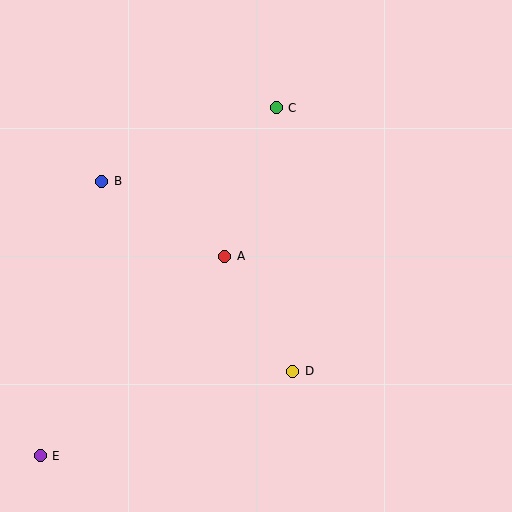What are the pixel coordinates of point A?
Point A is at (225, 256).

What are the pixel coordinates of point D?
Point D is at (293, 371).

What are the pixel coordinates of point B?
Point B is at (102, 181).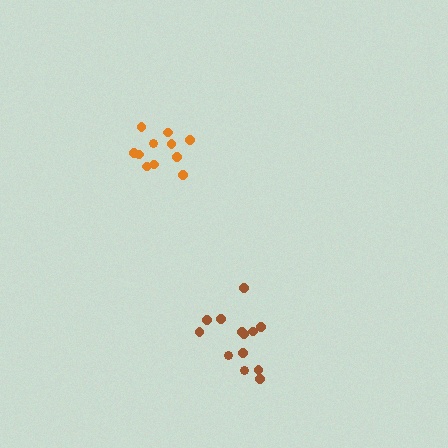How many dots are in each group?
Group 1: 11 dots, Group 2: 13 dots (24 total).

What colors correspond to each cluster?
The clusters are colored: orange, brown.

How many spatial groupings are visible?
There are 2 spatial groupings.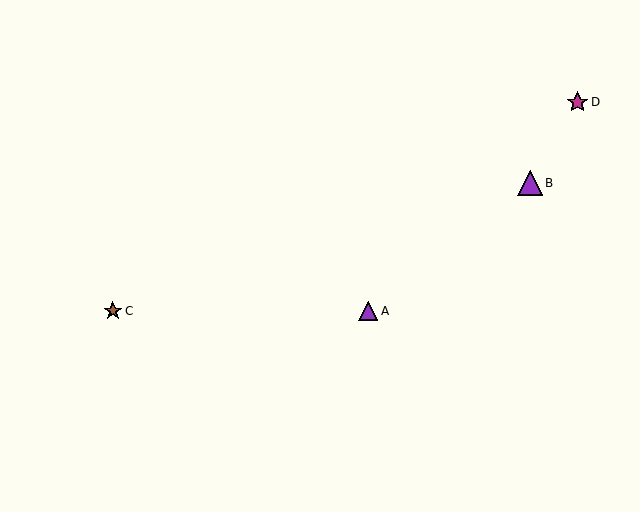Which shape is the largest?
The purple triangle (labeled B) is the largest.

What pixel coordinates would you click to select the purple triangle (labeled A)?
Click at (368, 311) to select the purple triangle A.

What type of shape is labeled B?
Shape B is a purple triangle.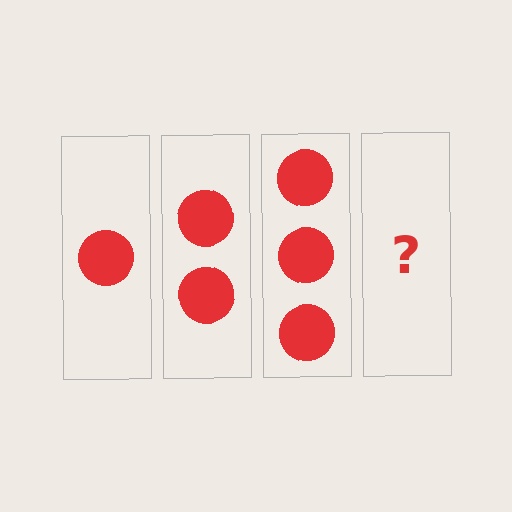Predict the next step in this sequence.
The next step is 4 circles.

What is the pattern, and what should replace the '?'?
The pattern is that each step adds one more circle. The '?' should be 4 circles.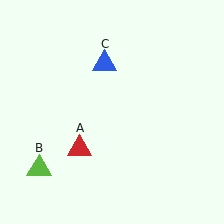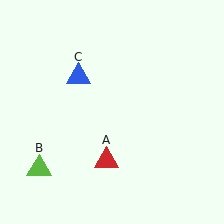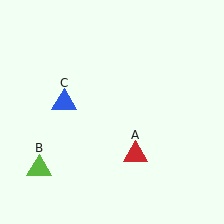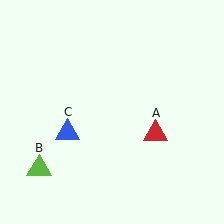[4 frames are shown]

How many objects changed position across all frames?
2 objects changed position: red triangle (object A), blue triangle (object C).